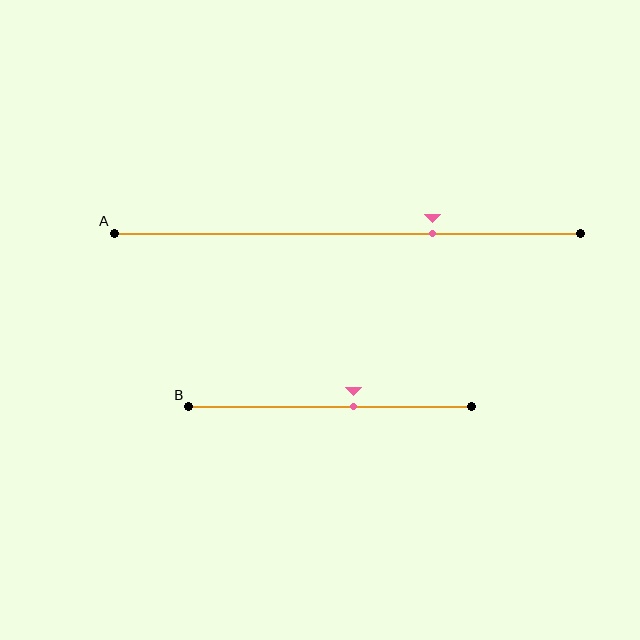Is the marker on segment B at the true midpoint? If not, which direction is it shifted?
No, the marker on segment B is shifted to the right by about 8% of the segment length.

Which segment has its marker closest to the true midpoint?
Segment B has its marker closest to the true midpoint.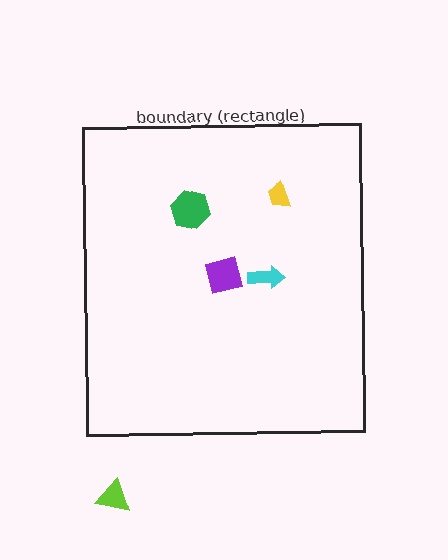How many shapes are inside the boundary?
4 inside, 1 outside.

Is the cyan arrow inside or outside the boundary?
Inside.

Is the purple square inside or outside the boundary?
Inside.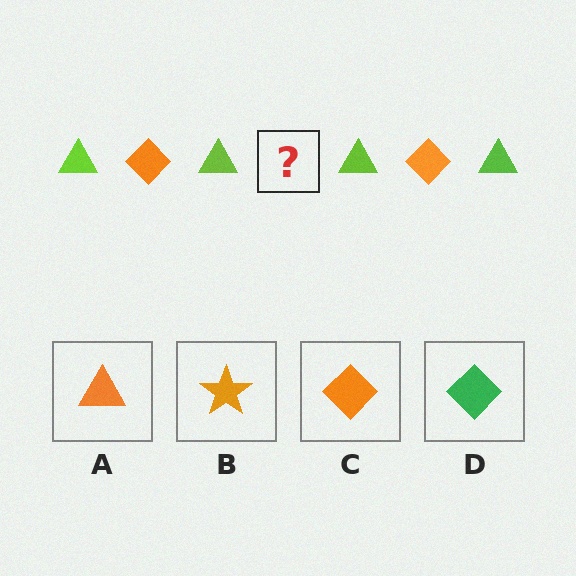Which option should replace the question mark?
Option C.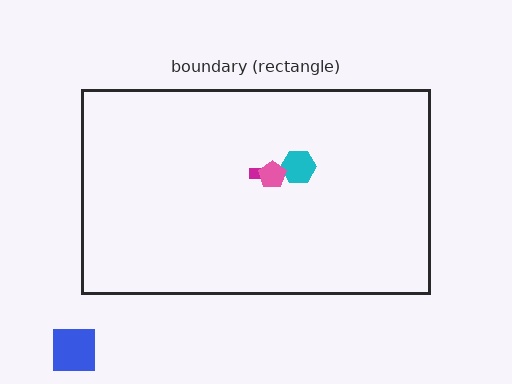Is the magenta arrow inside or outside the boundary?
Inside.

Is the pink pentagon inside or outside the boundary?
Inside.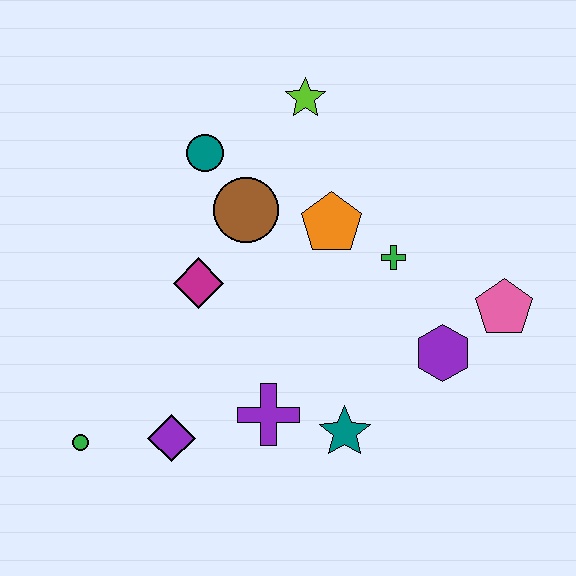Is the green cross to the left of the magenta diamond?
No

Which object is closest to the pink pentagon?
The purple hexagon is closest to the pink pentagon.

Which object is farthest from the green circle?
The pink pentagon is farthest from the green circle.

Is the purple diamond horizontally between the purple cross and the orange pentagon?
No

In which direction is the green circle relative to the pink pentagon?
The green circle is to the left of the pink pentagon.